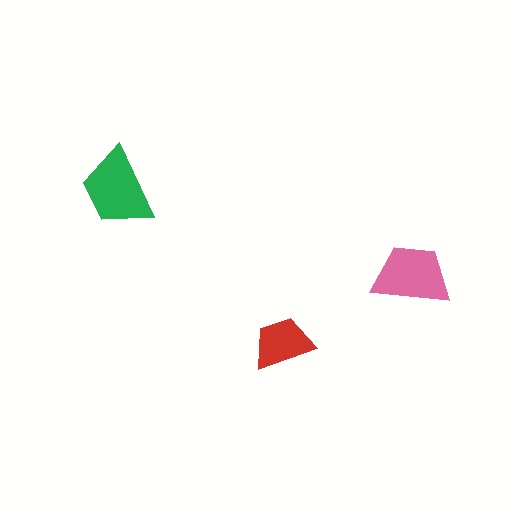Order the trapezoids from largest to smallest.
the green one, the pink one, the red one.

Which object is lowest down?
The red trapezoid is bottommost.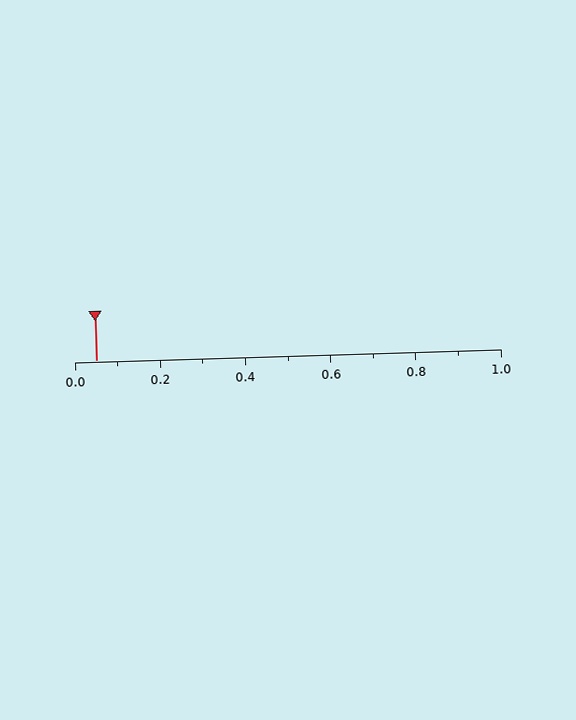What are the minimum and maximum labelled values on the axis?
The axis runs from 0.0 to 1.0.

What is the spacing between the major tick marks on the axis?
The major ticks are spaced 0.2 apart.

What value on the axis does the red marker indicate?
The marker indicates approximately 0.05.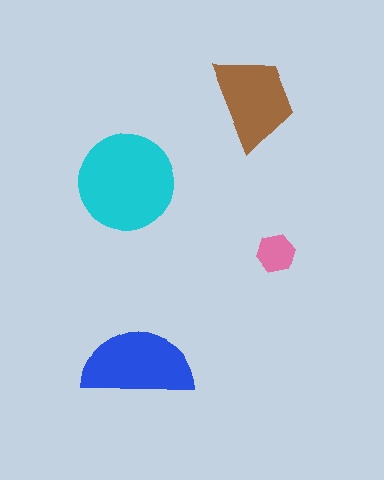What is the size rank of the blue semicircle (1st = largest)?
2nd.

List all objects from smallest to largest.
The pink hexagon, the brown trapezoid, the blue semicircle, the cyan circle.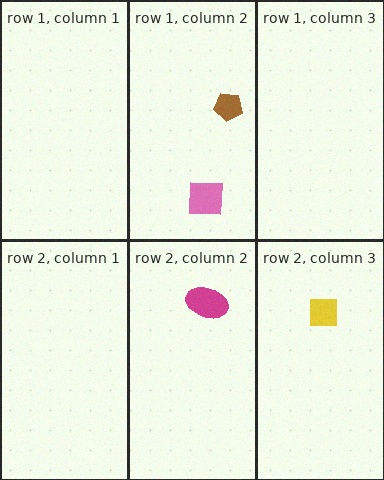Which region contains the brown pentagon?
The row 1, column 2 region.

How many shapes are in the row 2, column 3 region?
1.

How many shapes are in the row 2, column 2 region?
1.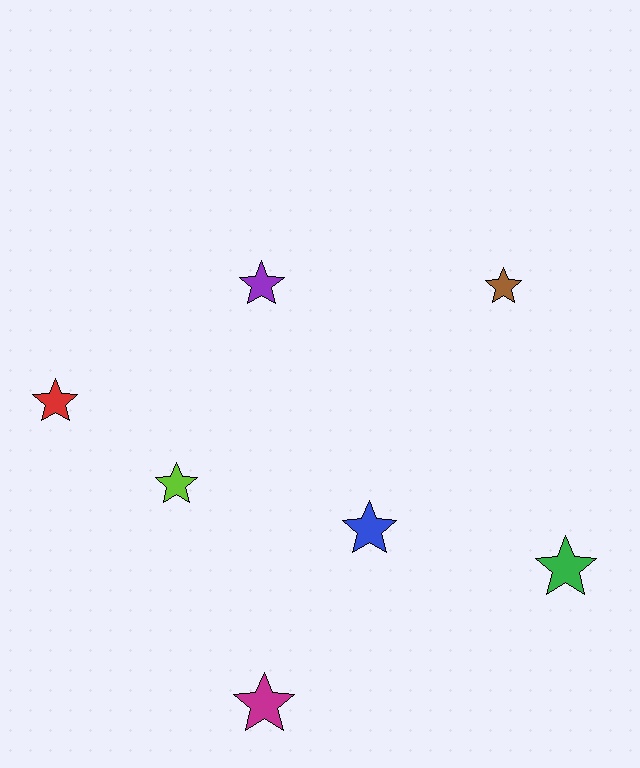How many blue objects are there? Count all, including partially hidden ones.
There is 1 blue object.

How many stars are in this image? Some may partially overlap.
There are 7 stars.